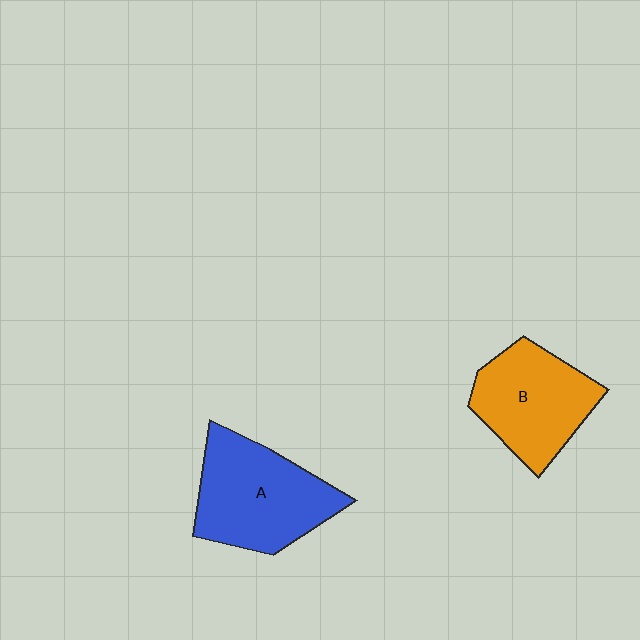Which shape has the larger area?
Shape A (blue).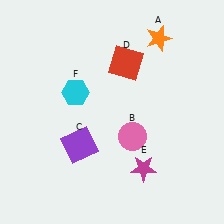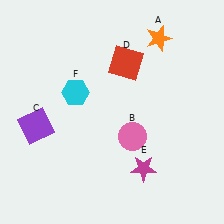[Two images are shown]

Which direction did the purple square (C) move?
The purple square (C) moved left.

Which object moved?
The purple square (C) moved left.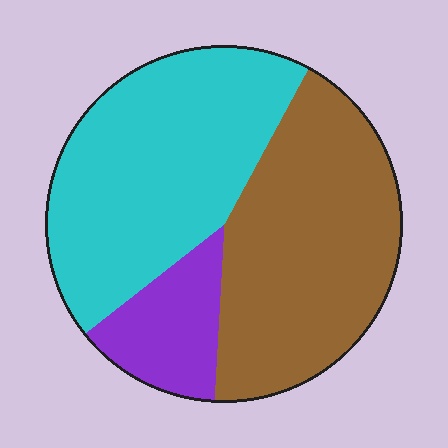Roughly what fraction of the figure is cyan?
Cyan takes up about two fifths (2/5) of the figure.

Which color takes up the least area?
Purple, at roughly 15%.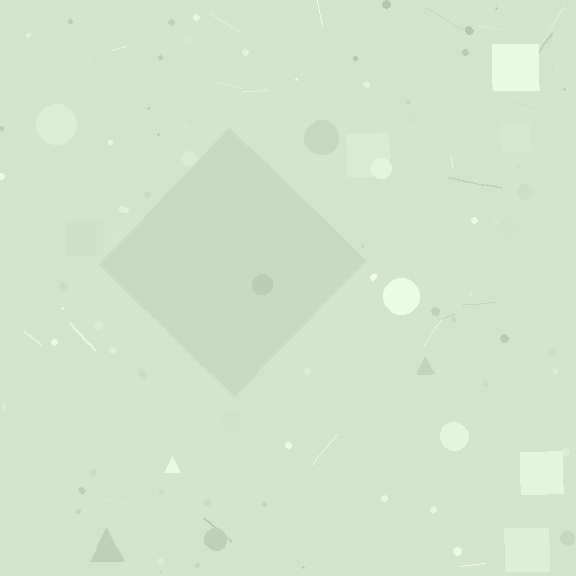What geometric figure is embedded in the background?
A diamond is embedded in the background.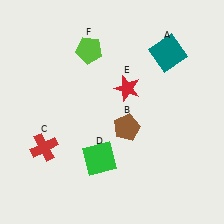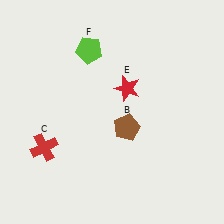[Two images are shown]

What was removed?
The green square (D), the teal square (A) were removed in Image 2.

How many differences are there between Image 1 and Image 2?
There are 2 differences between the two images.